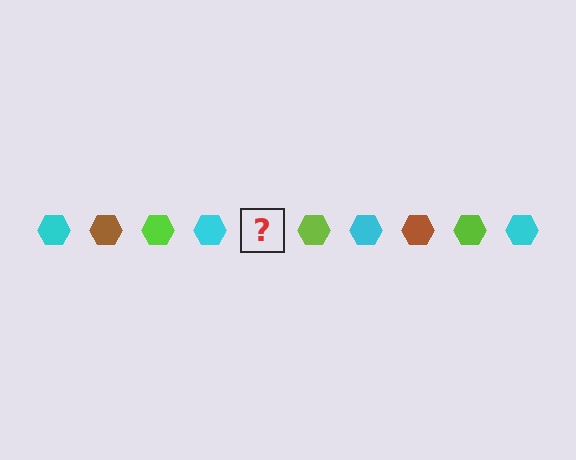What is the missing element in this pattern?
The missing element is a brown hexagon.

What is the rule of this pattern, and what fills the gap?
The rule is that the pattern cycles through cyan, brown, lime hexagons. The gap should be filled with a brown hexagon.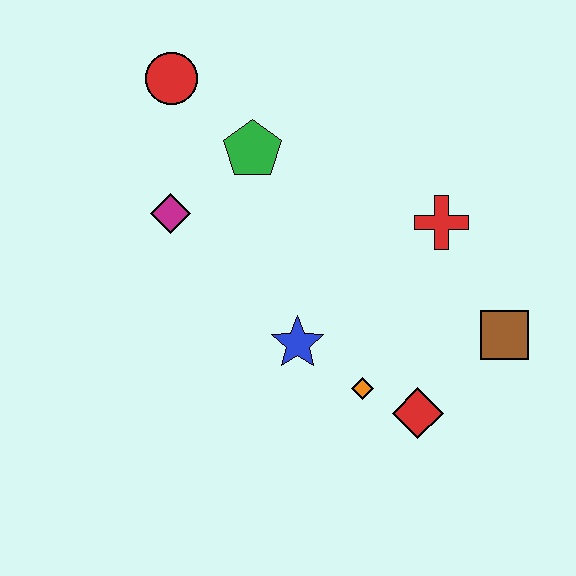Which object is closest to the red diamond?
The orange diamond is closest to the red diamond.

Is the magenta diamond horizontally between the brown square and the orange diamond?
No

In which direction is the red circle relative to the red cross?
The red circle is to the left of the red cross.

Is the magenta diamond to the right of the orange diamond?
No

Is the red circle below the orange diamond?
No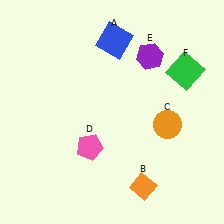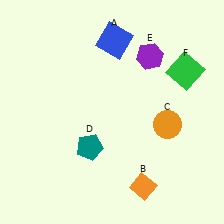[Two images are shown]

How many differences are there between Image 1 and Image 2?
There is 1 difference between the two images.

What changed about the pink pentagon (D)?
In Image 1, D is pink. In Image 2, it changed to teal.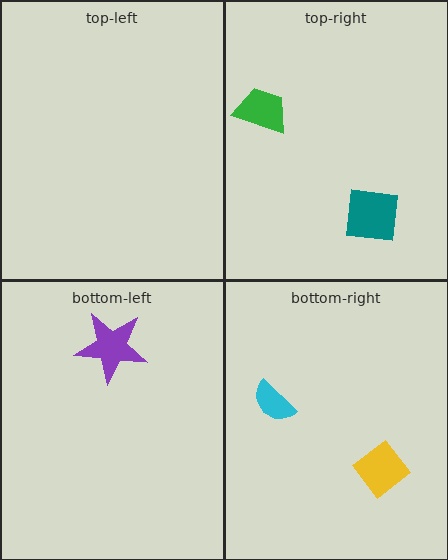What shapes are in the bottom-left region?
The purple star.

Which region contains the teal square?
The top-right region.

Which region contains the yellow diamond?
The bottom-right region.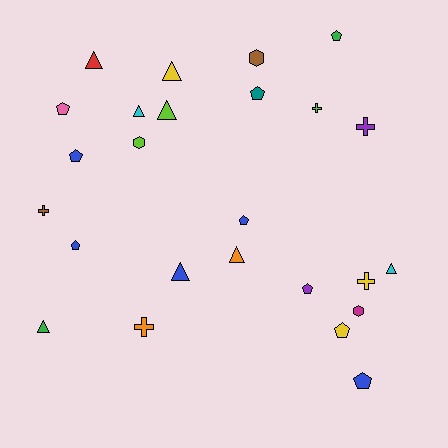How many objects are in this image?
There are 25 objects.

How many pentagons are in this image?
There are 9 pentagons.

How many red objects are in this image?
There is 1 red object.